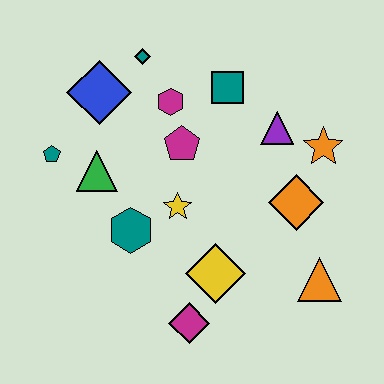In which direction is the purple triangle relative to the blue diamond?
The purple triangle is to the right of the blue diamond.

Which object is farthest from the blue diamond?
The orange triangle is farthest from the blue diamond.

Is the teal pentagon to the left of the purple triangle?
Yes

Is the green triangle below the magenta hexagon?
Yes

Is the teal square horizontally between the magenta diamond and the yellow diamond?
No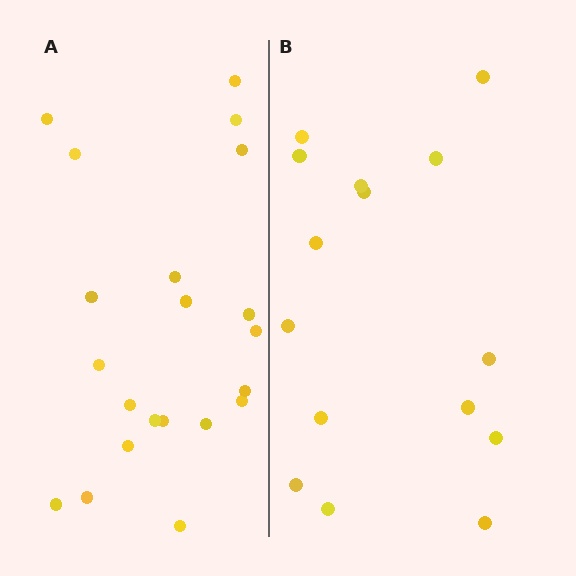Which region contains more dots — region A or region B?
Region A (the left region) has more dots.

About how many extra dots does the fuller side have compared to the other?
Region A has about 6 more dots than region B.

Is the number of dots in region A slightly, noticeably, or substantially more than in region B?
Region A has noticeably more, but not dramatically so. The ratio is roughly 1.4 to 1.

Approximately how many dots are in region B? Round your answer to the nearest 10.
About 20 dots. (The exact count is 15, which rounds to 20.)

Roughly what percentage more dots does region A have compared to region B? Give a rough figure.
About 40% more.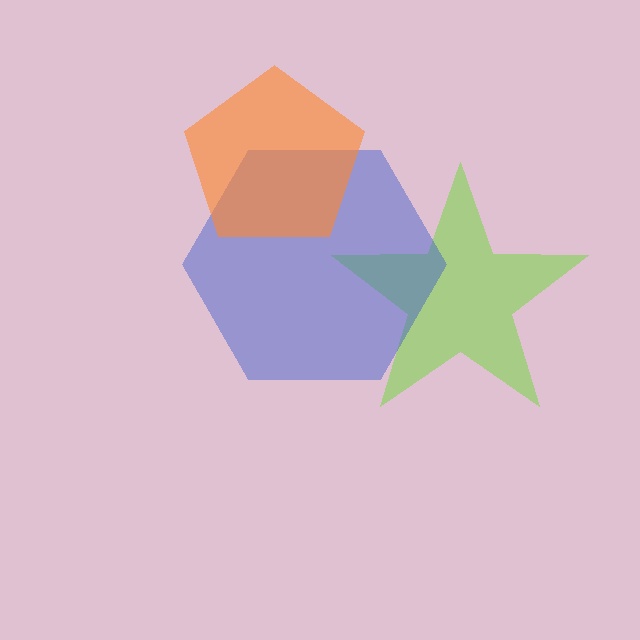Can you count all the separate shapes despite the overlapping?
Yes, there are 3 separate shapes.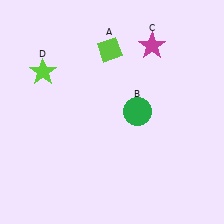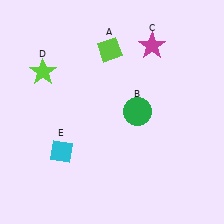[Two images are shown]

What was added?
A cyan diamond (E) was added in Image 2.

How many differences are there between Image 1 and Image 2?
There is 1 difference between the two images.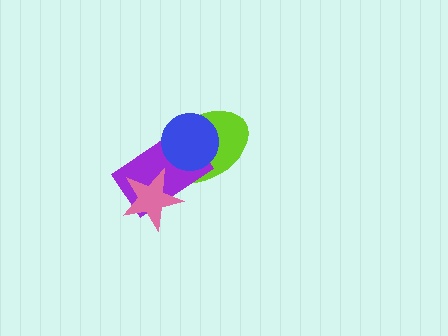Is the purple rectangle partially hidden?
Yes, it is partially covered by another shape.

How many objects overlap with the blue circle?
2 objects overlap with the blue circle.